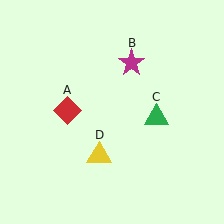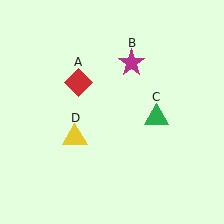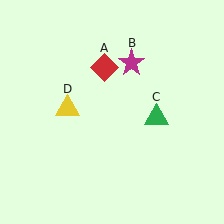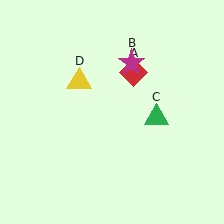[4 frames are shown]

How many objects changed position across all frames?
2 objects changed position: red diamond (object A), yellow triangle (object D).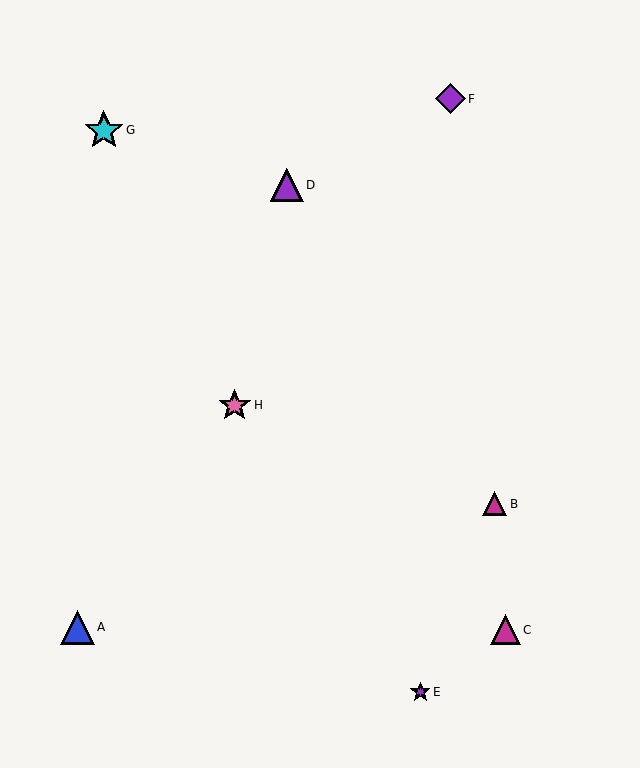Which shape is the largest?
The cyan star (labeled G) is the largest.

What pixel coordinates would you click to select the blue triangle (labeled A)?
Click at (78, 627) to select the blue triangle A.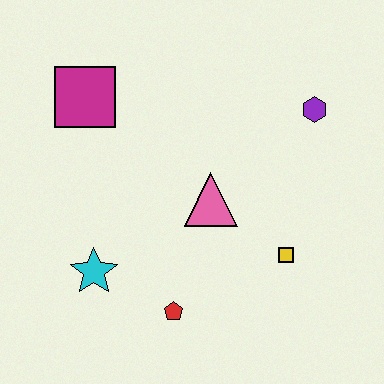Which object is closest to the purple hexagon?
The pink triangle is closest to the purple hexagon.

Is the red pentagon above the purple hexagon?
No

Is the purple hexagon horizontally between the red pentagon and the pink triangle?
No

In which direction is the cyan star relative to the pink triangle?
The cyan star is to the left of the pink triangle.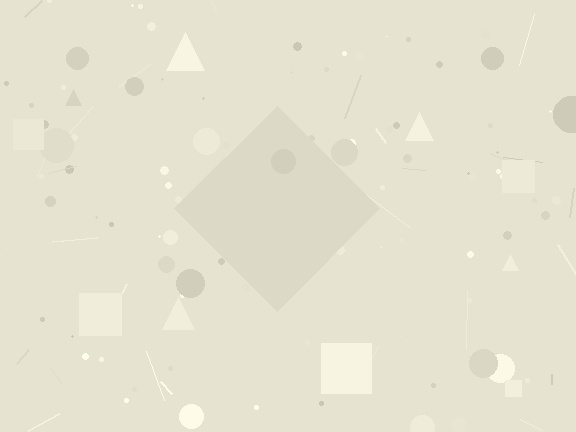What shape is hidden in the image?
A diamond is hidden in the image.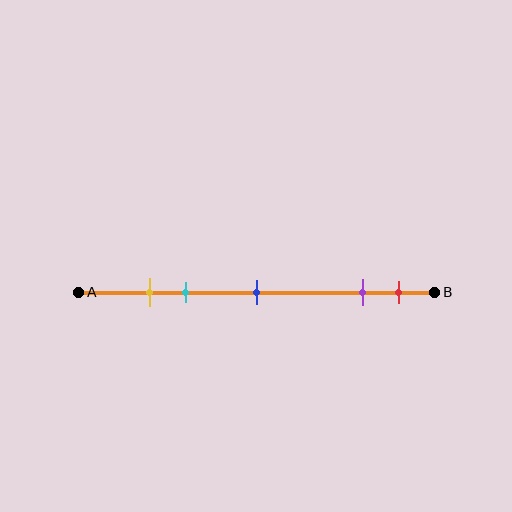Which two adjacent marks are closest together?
The yellow and cyan marks are the closest adjacent pair.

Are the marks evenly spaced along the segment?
No, the marks are not evenly spaced.